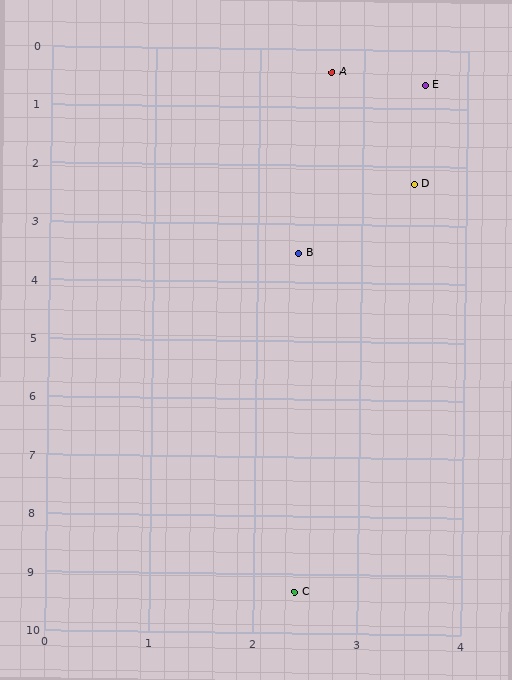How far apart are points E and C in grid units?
Points E and C are about 8.8 grid units apart.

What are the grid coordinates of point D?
Point D is at approximately (3.5, 2.3).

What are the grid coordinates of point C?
Point C is at approximately (2.4, 9.3).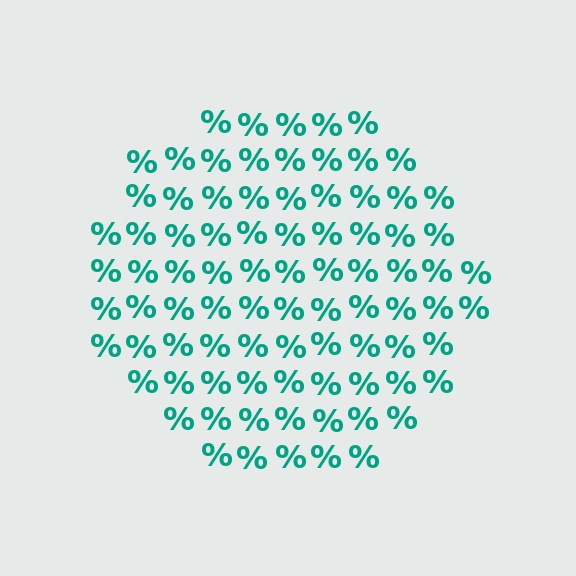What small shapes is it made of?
It is made of small percent signs.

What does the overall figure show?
The overall figure shows a circle.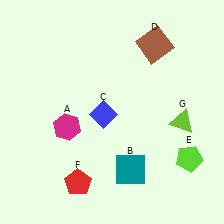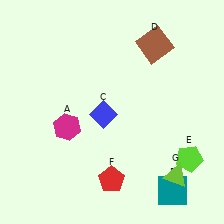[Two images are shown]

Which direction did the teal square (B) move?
The teal square (B) moved right.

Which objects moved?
The objects that moved are: the teal square (B), the red pentagon (F), the lime triangle (G).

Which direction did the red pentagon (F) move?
The red pentagon (F) moved right.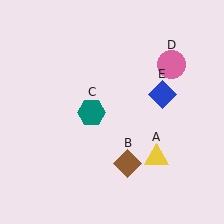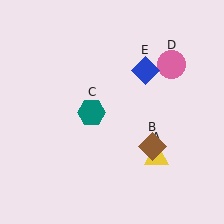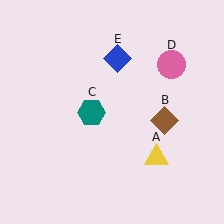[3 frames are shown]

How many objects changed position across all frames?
2 objects changed position: brown diamond (object B), blue diamond (object E).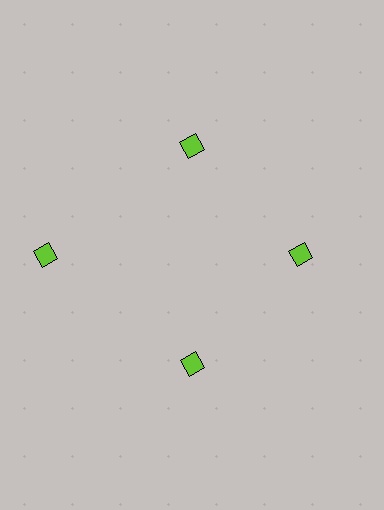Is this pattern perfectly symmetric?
No. The 4 lime diamonds are arranged in a ring, but one element near the 9 o'clock position is pushed outward from the center, breaking the 4-fold rotational symmetry.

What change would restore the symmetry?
The symmetry would be restored by moving it inward, back onto the ring so that all 4 diamonds sit at equal angles and equal distance from the center.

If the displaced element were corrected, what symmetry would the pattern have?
It would have 4-fold rotational symmetry — the pattern would map onto itself every 90 degrees.